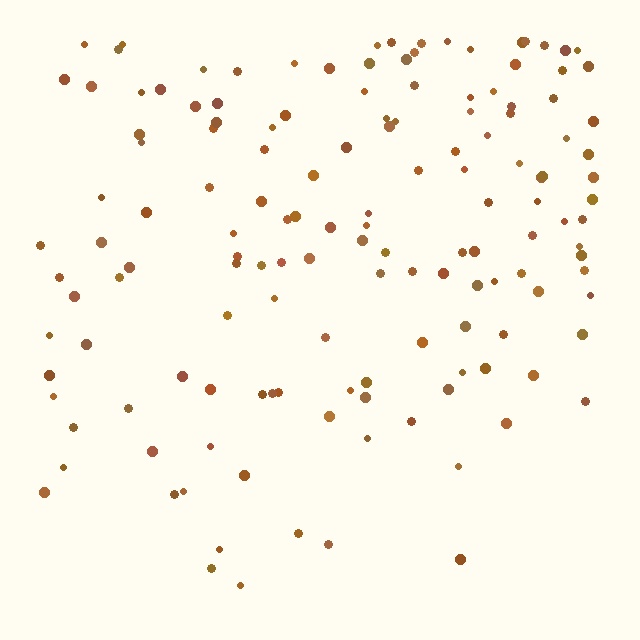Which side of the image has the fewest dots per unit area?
The bottom.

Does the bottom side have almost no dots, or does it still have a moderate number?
Still a moderate number, just noticeably fewer than the top.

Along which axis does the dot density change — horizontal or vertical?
Vertical.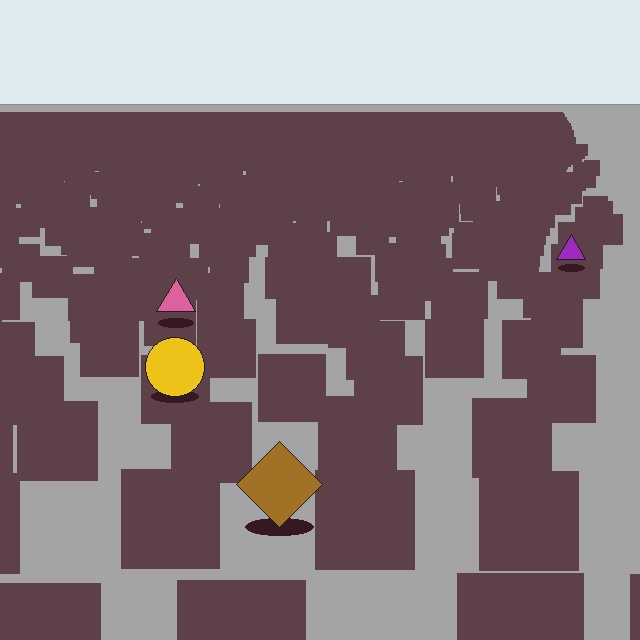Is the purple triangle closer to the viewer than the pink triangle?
No. The pink triangle is closer — you can tell from the texture gradient: the ground texture is coarser near it.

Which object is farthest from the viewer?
The purple triangle is farthest from the viewer. It appears smaller and the ground texture around it is denser.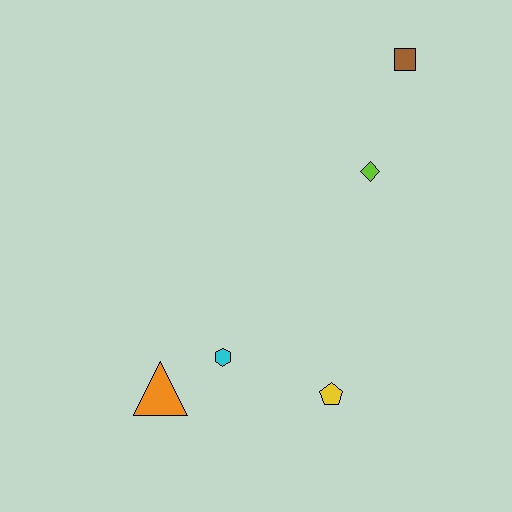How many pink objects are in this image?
There are no pink objects.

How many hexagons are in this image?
There is 1 hexagon.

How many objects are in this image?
There are 5 objects.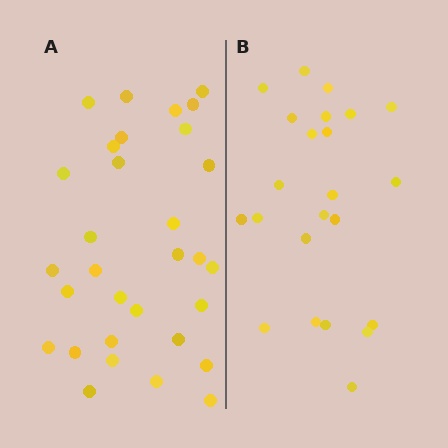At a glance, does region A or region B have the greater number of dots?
Region A (the left region) has more dots.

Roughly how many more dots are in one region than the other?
Region A has roughly 8 or so more dots than region B.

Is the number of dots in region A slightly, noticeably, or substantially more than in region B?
Region A has noticeably more, but not dramatically so. The ratio is roughly 1.3 to 1.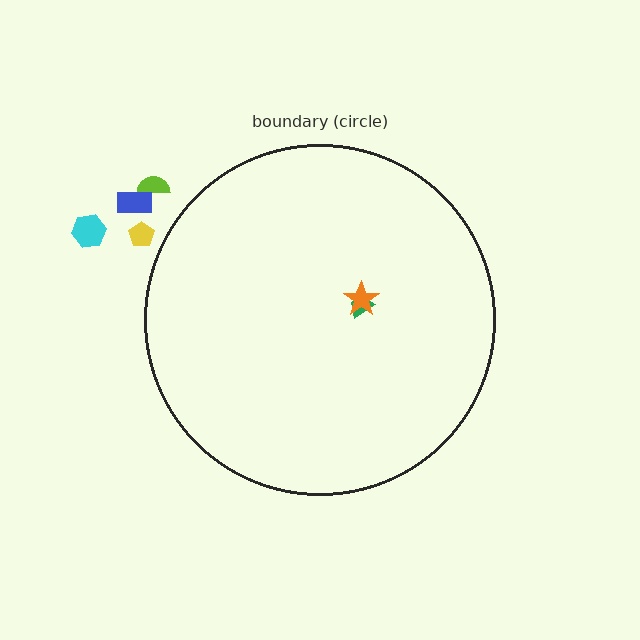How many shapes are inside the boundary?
2 inside, 4 outside.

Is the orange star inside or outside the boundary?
Inside.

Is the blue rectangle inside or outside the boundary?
Outside.